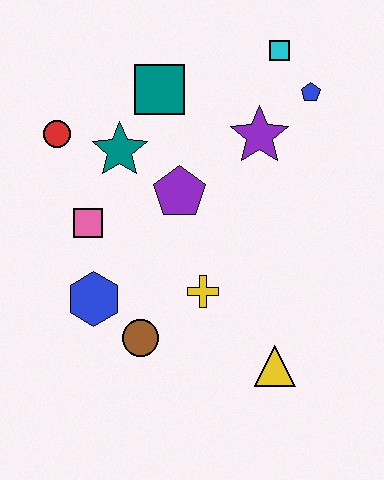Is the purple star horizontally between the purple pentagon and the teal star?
No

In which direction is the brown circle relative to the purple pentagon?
The brown circle is below the purple pentagon.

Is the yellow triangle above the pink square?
No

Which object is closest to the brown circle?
The blue hexagon is closest to the brown circle.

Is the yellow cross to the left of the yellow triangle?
Yes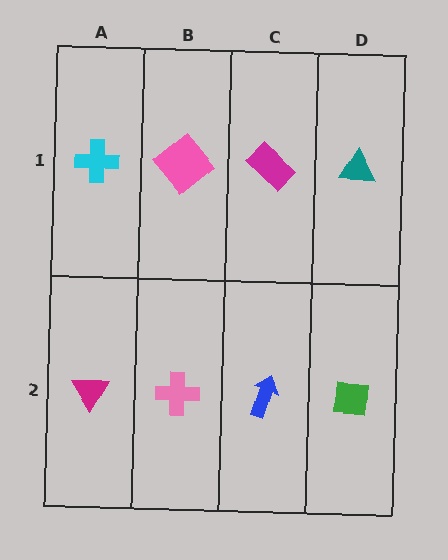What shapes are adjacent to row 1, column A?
A magenta triangle (row 2, column A), a pink diamond (row 1, column B).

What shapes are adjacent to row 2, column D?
A teal triangle (row 1, column D), a blue arrow (row 2, column C).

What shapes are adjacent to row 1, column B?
A pink cross (row 2, column B), a cyan cross (row 1, column A), a magenta rectangle (row 1, column C).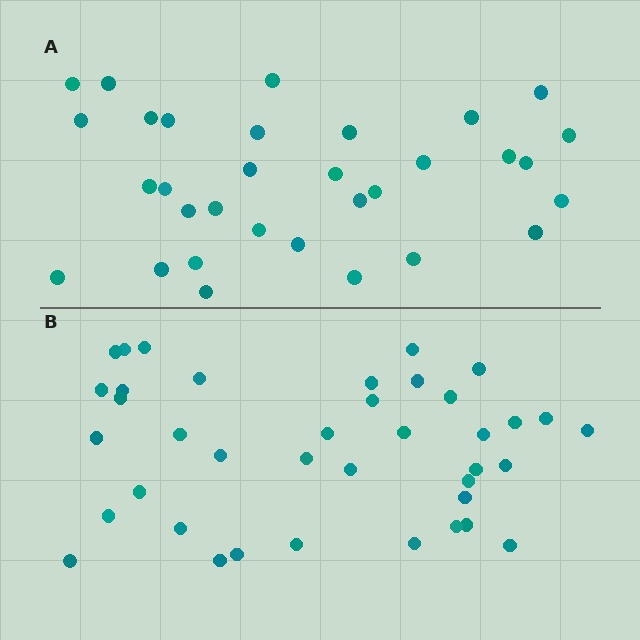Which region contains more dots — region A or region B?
Region B (the bottom region) has more dots.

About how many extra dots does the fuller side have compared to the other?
Region B has roughly 8 or so more dots than region A.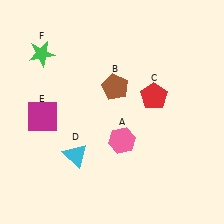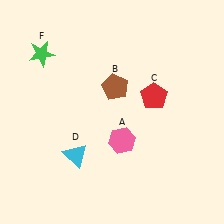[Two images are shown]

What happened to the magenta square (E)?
The magenta square (E) was removed in Image 2. It was in the bottom-left area of Image 1.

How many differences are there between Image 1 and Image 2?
There is 1 difference between the two images.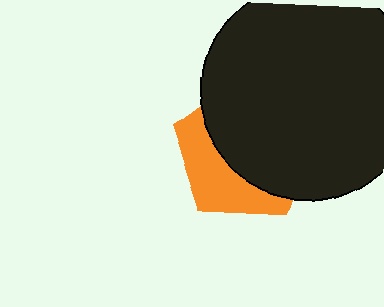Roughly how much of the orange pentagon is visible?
A small part of it is visible (roughly 37%).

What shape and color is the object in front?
The object in front is a black circle.